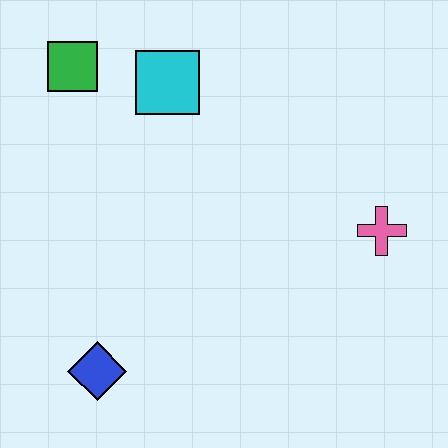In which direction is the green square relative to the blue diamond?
The green square is above the blue diamond.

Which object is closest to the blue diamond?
The cyan square is closest to the blue diamond.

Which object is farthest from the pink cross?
The green square is farthest from the pink cross.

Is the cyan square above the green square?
No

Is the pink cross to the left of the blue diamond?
No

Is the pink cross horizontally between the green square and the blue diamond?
No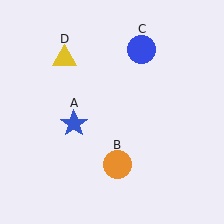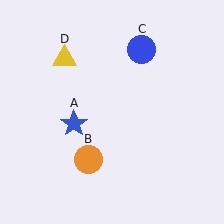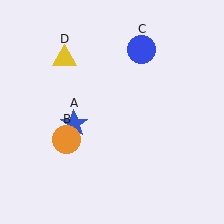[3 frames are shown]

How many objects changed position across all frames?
1 object changed position: orange circle (object B).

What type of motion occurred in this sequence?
The orange circle (object B) rotated clockwise around the center of the scene.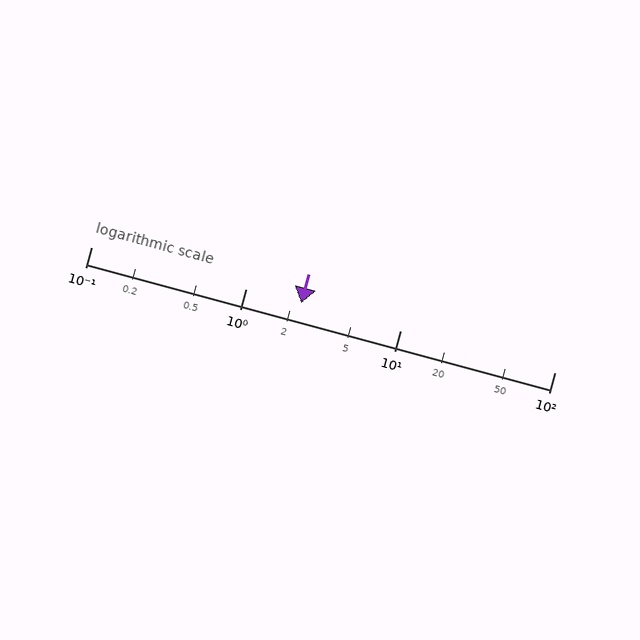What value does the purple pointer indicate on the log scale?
The pointer indicates approximately 2.3.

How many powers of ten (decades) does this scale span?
The scale spans 3 decades, from 0.1 to 100.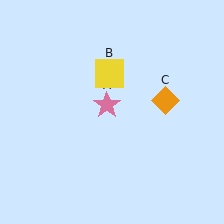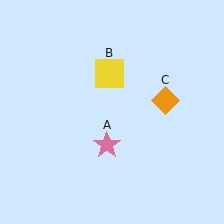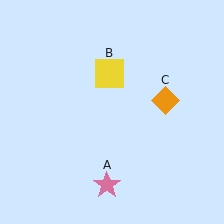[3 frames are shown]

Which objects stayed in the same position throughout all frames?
Yellow square (object B) and orange diamond (object C) remained stationary.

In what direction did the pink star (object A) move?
The pink star (object A) moved down.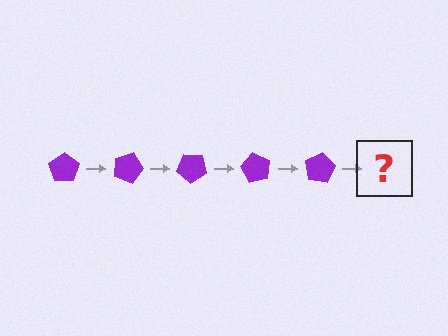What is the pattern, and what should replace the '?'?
The pattern is that the pentagon rotates 20 degrees each step. The '?' should be a purple pentagon rotated 100 degrees.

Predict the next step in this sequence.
The next step is a purple pentagon rotated 100 degrees.